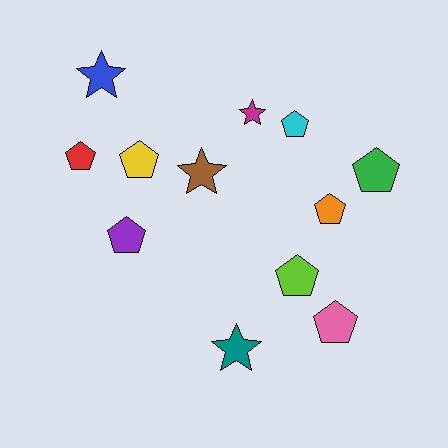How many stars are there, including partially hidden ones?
There are 4 stars.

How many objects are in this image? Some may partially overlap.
There are 12 objects.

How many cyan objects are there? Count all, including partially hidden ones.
There is 1 cyan object.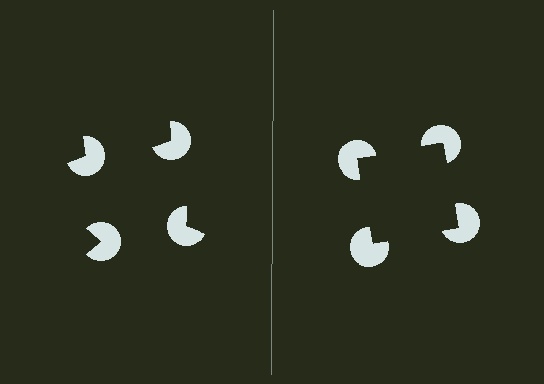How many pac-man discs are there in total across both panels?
8 — 4 on each side.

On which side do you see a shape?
An illusory square appears on the right side. On the left side the wedge cuts are rotated, so no coherent shape forms.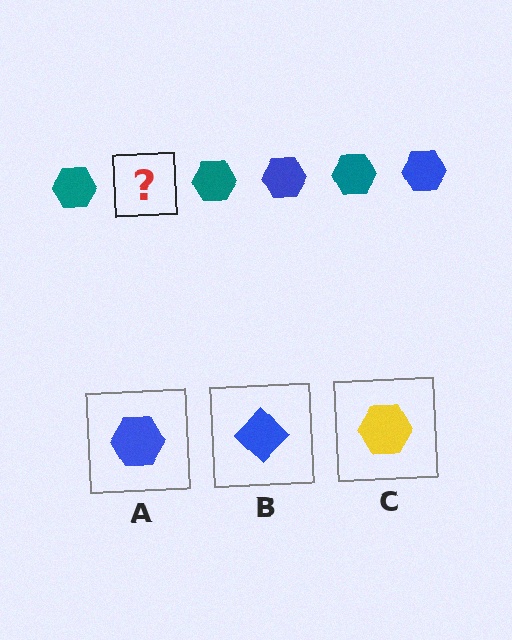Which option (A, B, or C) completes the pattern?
A.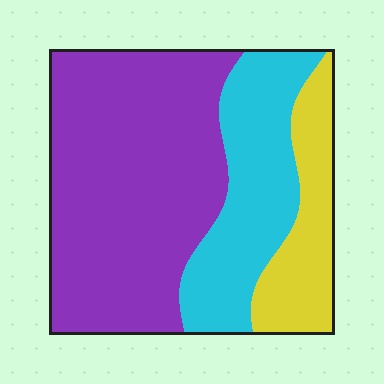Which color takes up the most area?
Purple, at roughly 55%.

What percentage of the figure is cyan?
Cyan covers around 25% of the figure.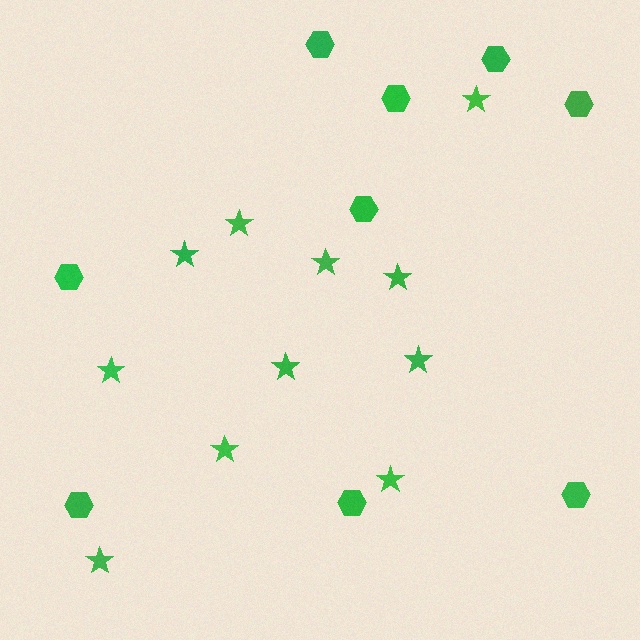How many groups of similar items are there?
There are 2 groups: one group of stars (11) and one group of hexagons (9).